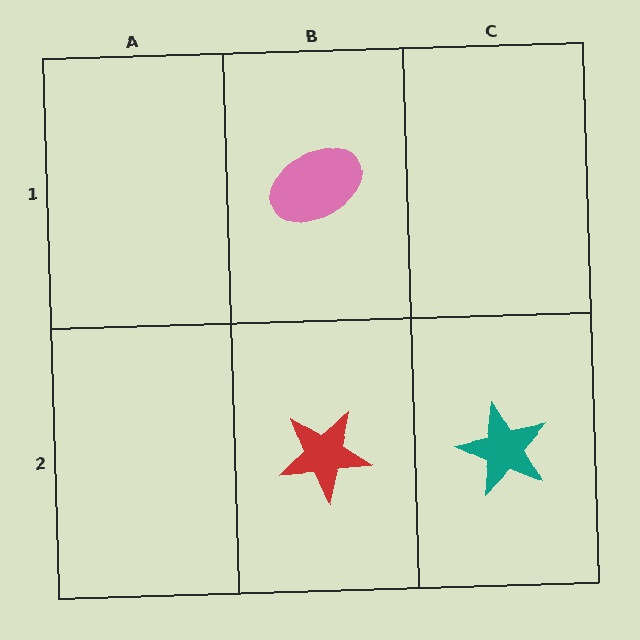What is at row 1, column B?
A pink ellipse.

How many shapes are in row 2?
2 shapes.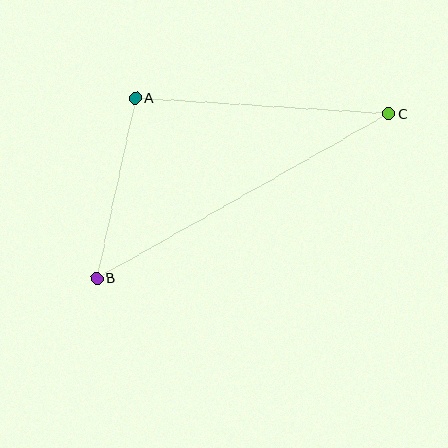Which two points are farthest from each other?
Points B and C are farthest from each other.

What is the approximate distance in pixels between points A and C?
The distance between A and C is approximately 254 pixels.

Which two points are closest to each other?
Points A and B are closest to each other.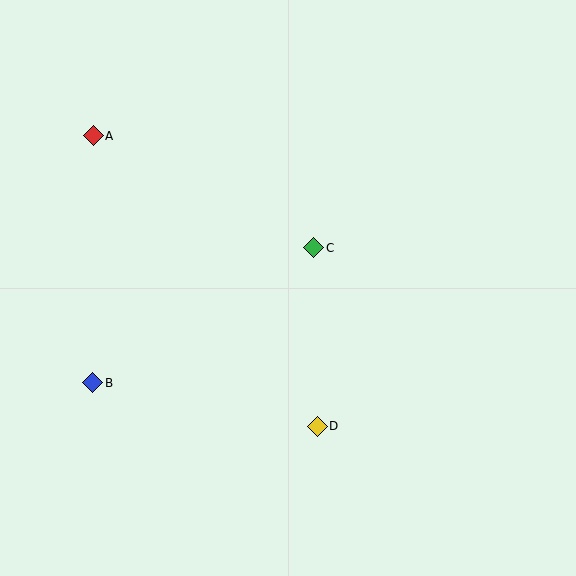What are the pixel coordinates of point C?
Point C is at (314, 248).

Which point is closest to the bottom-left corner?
Point B is closest to the bottom-left corner.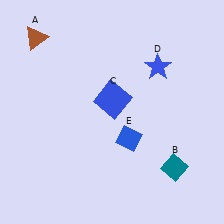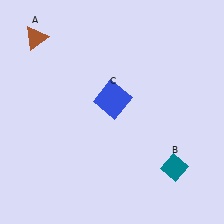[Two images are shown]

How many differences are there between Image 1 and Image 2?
There are 2 differences between the two images.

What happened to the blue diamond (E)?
The blue diamond (E) was removed in Image 2. It was in the bottom-right area of Image 1.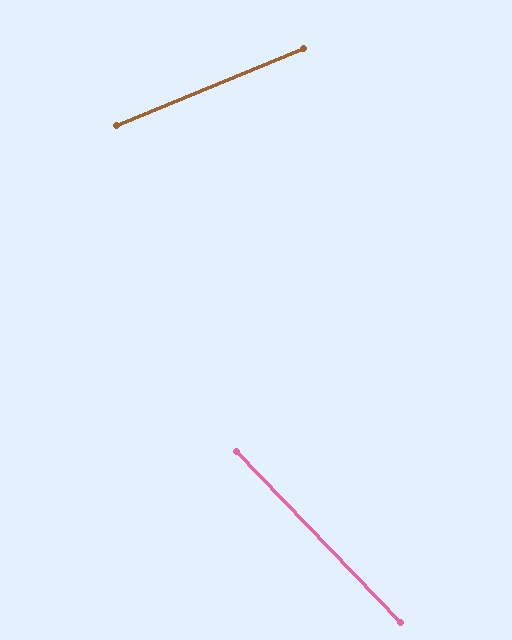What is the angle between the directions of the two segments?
Approximately 69 degrees.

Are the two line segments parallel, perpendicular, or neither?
Neither parallel nor perpendicular — they differ by about 69°.